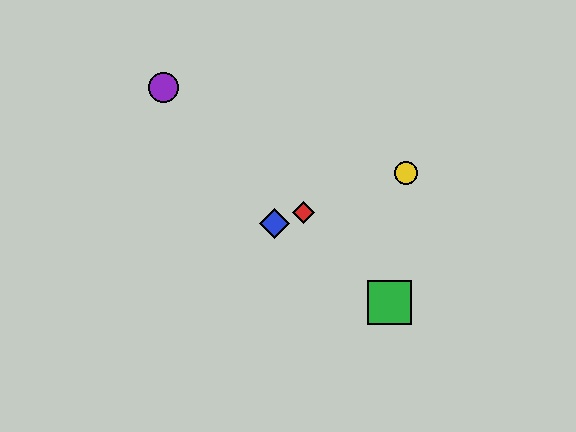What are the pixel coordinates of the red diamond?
The red diamond is at (303, 213).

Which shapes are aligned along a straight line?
The red diamond, the blue diamond, the yellow circle are aligned along a straight line.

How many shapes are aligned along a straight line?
3 shapes (the red diamond, the blue diamond, the yellow circle) are aligned along a straight line.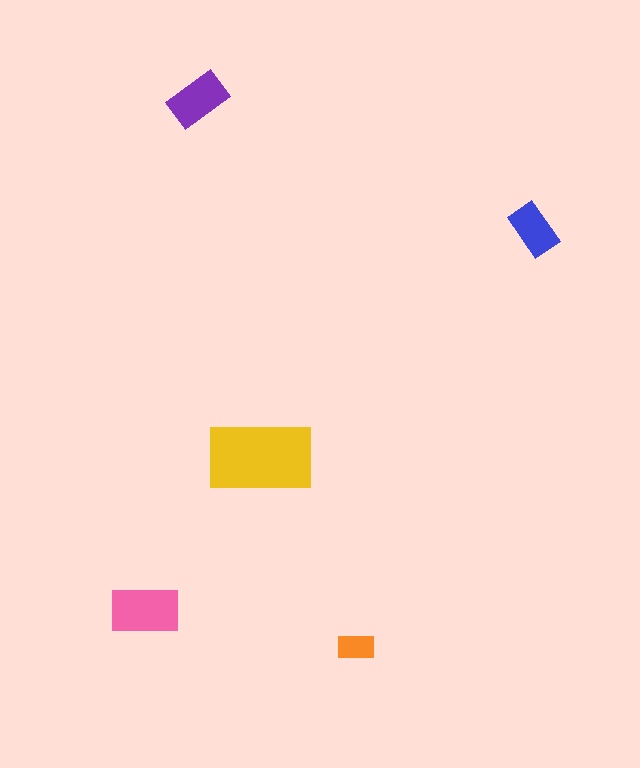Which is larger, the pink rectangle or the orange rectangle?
The pink one.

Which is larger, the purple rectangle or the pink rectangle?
The pink one.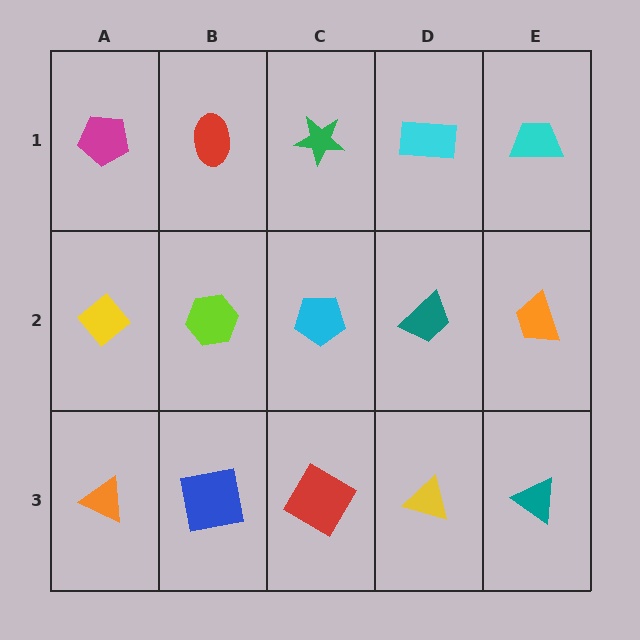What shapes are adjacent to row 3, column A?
A yellow diamond (row 2, column A), a blue square (row 3, column B).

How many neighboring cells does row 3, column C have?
3.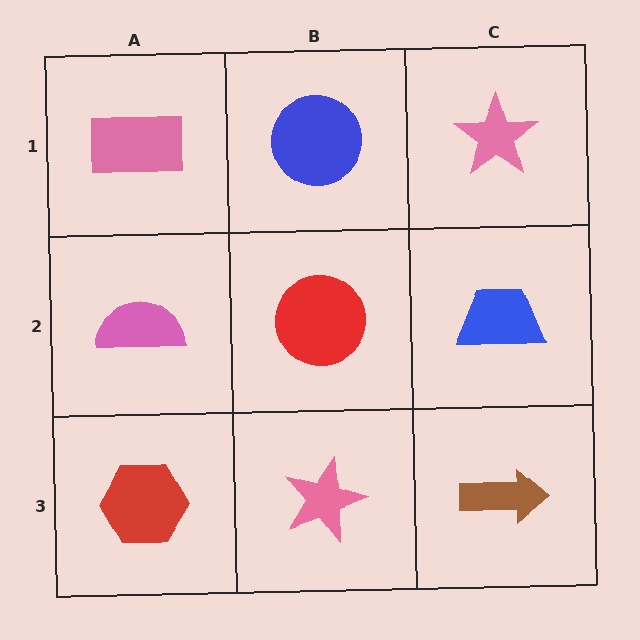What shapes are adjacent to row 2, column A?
A pink rectangle (row 1, column A), a red hexagon (row 3, column A), a red circle (row 2, column B).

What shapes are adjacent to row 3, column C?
A blue trapezoid (row 2, column C), a pink star (row 3, column B).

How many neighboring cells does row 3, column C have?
2.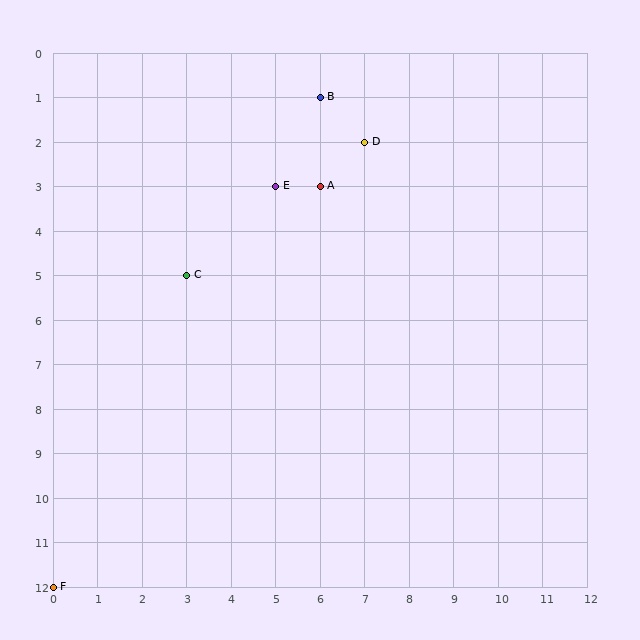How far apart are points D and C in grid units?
Points D and C are 4 columns and 3 rows apart (about 5.0 grid units diagonally).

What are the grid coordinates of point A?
Point A is at grid coordinates (6, 3).